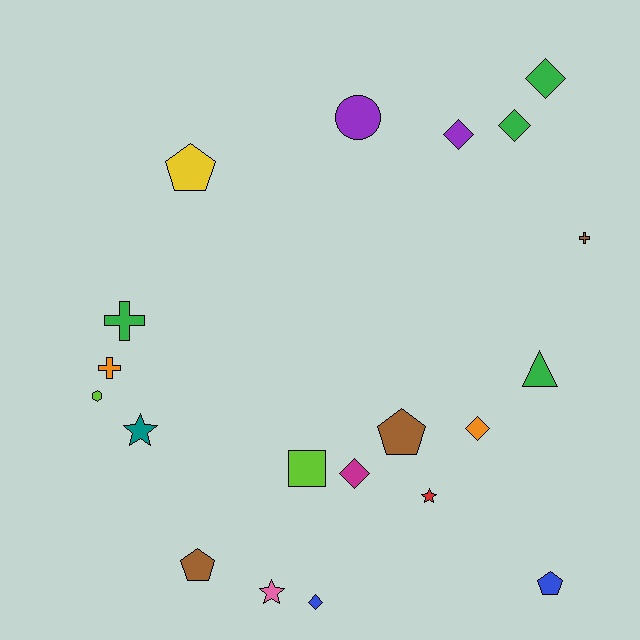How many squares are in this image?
There is 1 square.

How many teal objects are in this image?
There is 1 teal object.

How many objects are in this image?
There are 20 objects.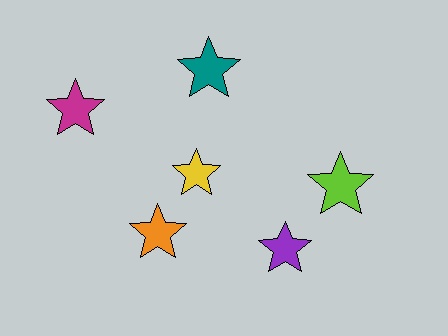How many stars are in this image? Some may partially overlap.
There are 6 stars.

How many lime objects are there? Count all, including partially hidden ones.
There is 1 lime object.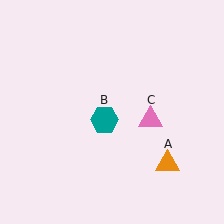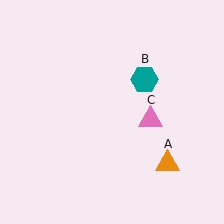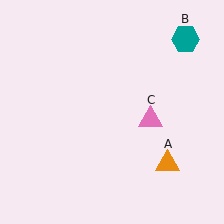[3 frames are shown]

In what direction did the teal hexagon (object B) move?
The teal hexagon (object B) moved up and to the right.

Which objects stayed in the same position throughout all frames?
Orange triangle (object A) and pink triangle (object C) remained stationary.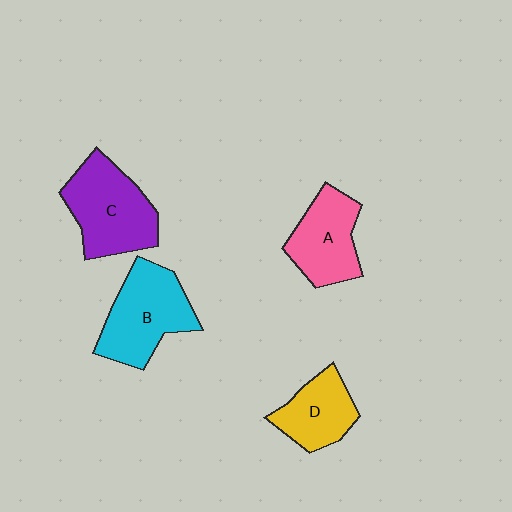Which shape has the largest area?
Shape C (purple).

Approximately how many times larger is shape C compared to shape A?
Approximately 1.3 times.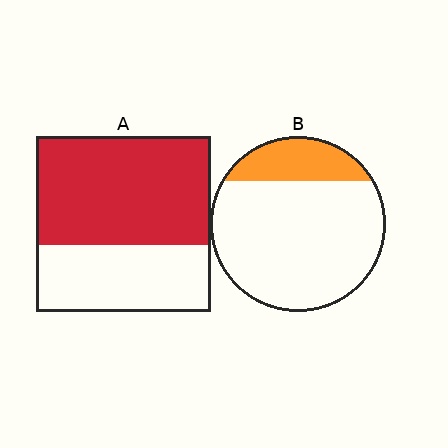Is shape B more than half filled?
No.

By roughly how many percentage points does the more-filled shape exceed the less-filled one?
By roughly 40 percentage points (A over B).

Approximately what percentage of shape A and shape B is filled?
A is approximately 60% and B is approximately 20%.